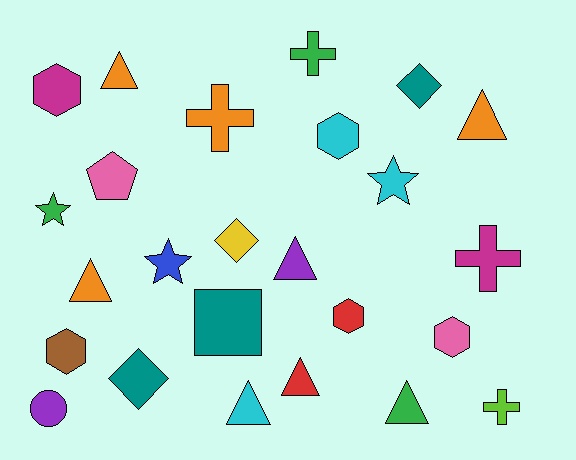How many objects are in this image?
There are 25 objects.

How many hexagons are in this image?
There are 5 hexagons.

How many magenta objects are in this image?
There are 2 magenta objects.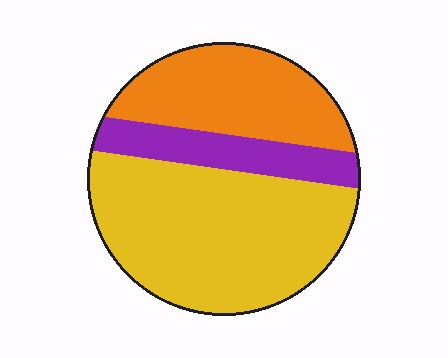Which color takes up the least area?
Purple, at roughly 15%.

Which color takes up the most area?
Yellow, at roughly 55%.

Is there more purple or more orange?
Orange.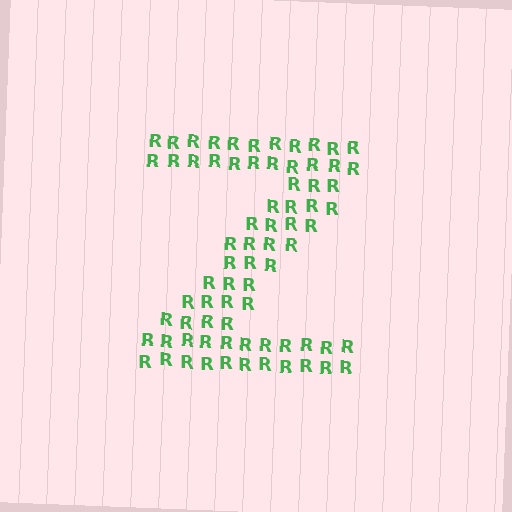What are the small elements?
The small elements are letter R's.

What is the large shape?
The large shape is the letter Z.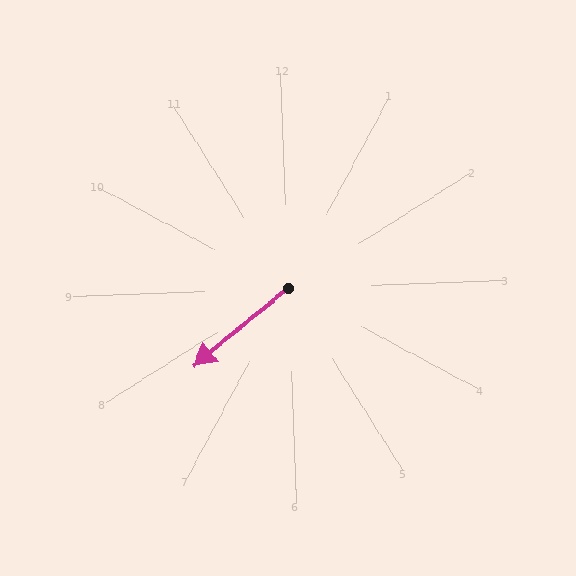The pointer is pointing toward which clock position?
Roughly 8 o'clock.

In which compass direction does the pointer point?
Southwest.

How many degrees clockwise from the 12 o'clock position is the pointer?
Approximately 232 degrees.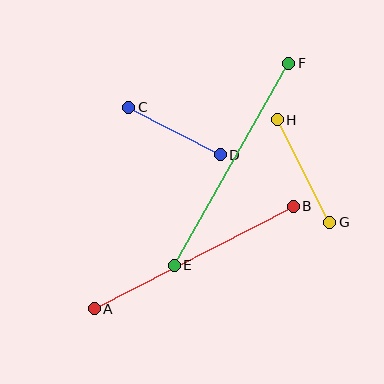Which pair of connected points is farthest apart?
Points E and F are farthest apart.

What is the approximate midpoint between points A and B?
The midpoint is at approximately (194, 257) pixels.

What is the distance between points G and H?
The distance is approximately 115 pixels.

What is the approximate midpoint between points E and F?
The midpoint is at approximately (232, 164) pixels.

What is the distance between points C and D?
The distance is approximately 103 pixels.